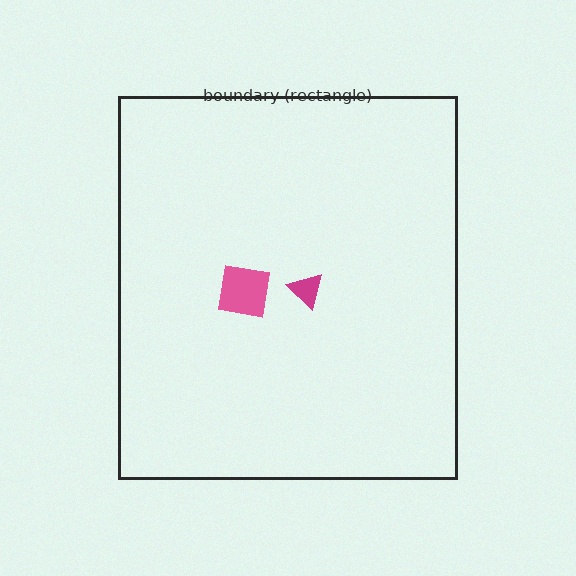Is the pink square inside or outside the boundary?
Inside.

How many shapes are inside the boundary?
2 inside, 0 outside.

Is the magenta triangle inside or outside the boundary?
Inside.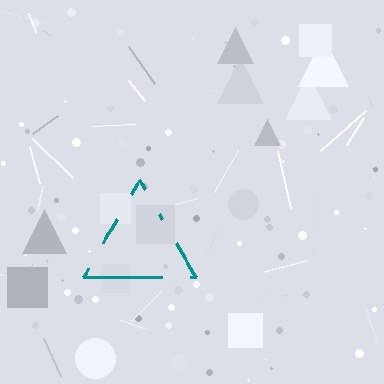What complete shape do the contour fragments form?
The contour fragments form a triangle.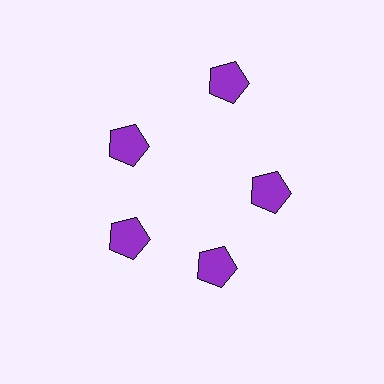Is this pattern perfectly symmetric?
No. The 5 purple pentagons are arranged in a ring, but one element near the 1 o'clock position is pushed outward from the center, breaking the 5-fold rotational symmetry.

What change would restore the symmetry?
The symmetry would be restored by moving it inward, back onto the ring so that all 5 pentagons sit at equal angles and equal distance from the center.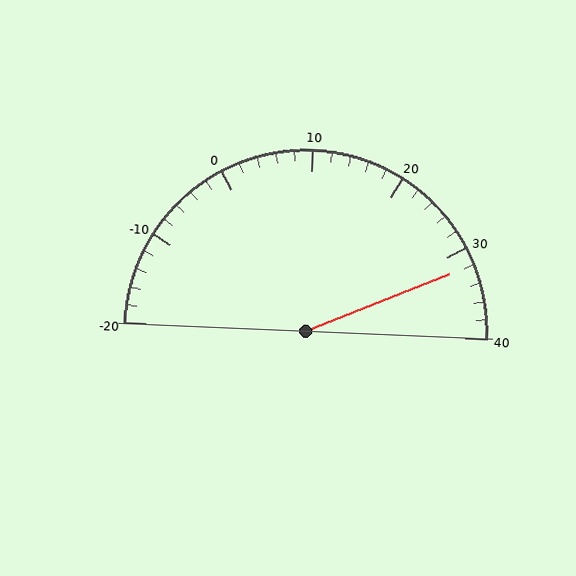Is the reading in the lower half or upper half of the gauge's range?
The reading is in the upper half of the range (-20 to 40).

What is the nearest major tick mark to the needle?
The nearest major tick mark is 30.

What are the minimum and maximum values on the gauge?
The gauge ranges from -20 to 40.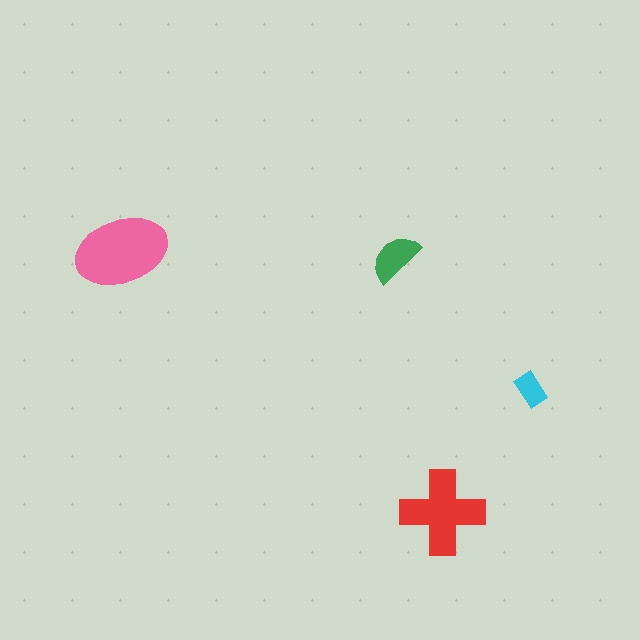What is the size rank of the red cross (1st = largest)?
2nd.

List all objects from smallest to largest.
The cyan rectangle, the green semicircle, the red cross, the pink ellipse.